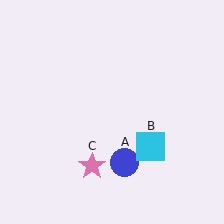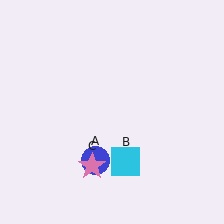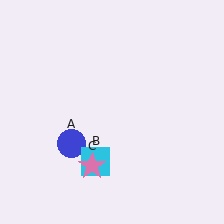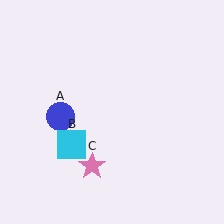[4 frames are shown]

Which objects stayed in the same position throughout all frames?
Pink star (object C) remained stationary.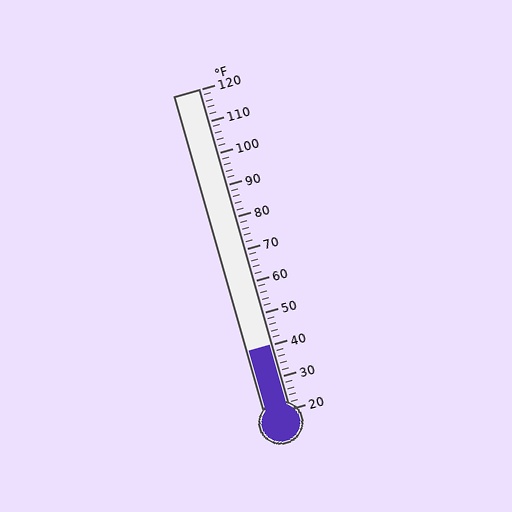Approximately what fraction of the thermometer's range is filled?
The thermometer is filled to approximately 20% of its range.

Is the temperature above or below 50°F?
The temperature is below 50°F.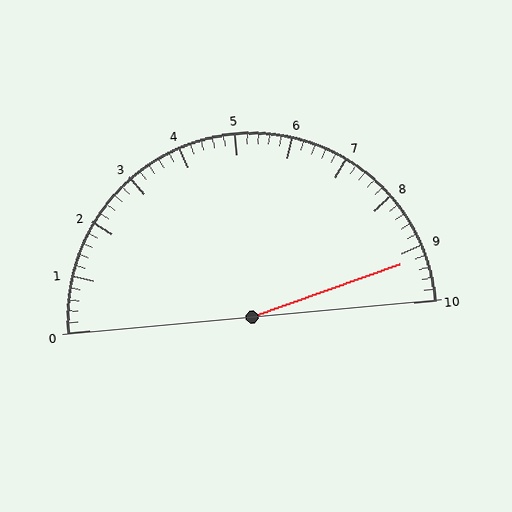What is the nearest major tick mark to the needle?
The nearest major tick mark is 9.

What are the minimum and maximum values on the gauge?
The gauge ranges from 0 to 10.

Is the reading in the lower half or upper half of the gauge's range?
The reading is in the upper half of the range (0 to 10).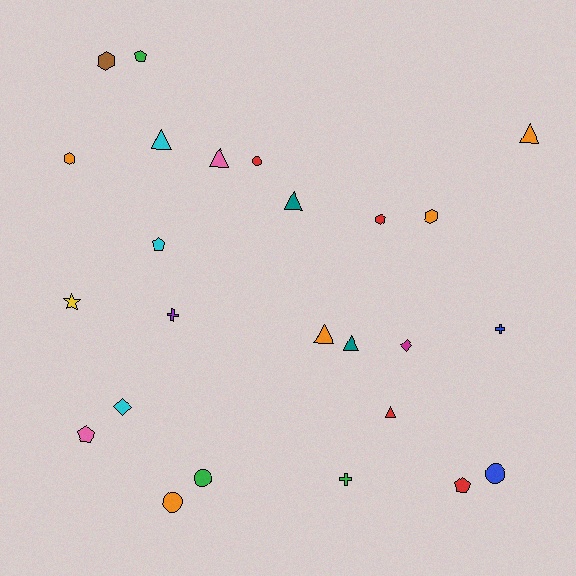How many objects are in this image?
There are 25 objects.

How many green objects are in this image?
There are 3 green objects.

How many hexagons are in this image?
There are 4 hexagons.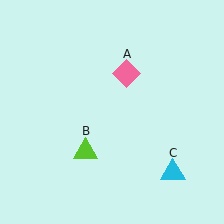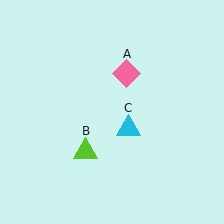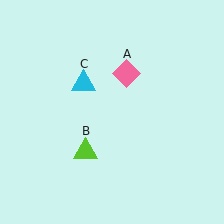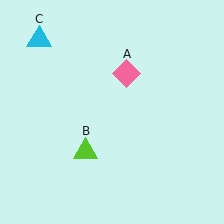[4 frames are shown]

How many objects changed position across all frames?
1 object changed position: cyan triangle (object C).